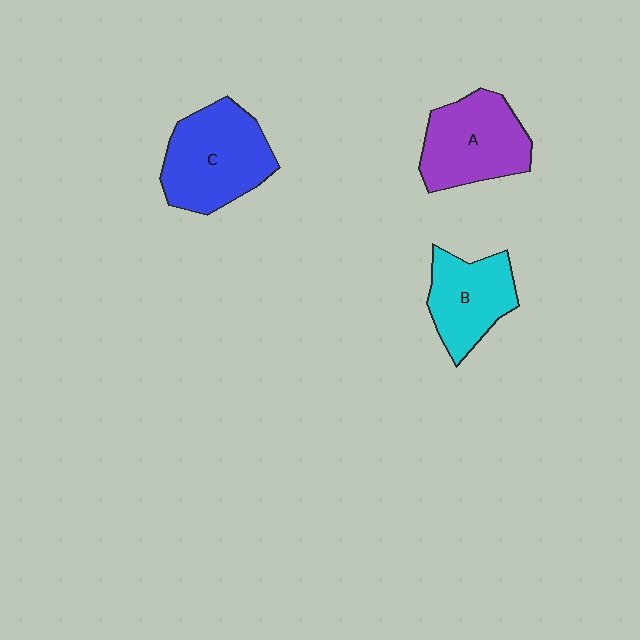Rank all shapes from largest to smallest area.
From largest to smallest: C (blue), A (purple), B (cyan).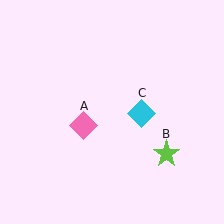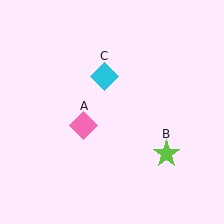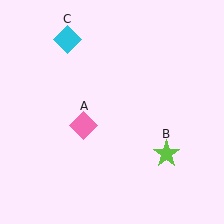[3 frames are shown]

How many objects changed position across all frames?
1 object changed position: cyan diamond (object C).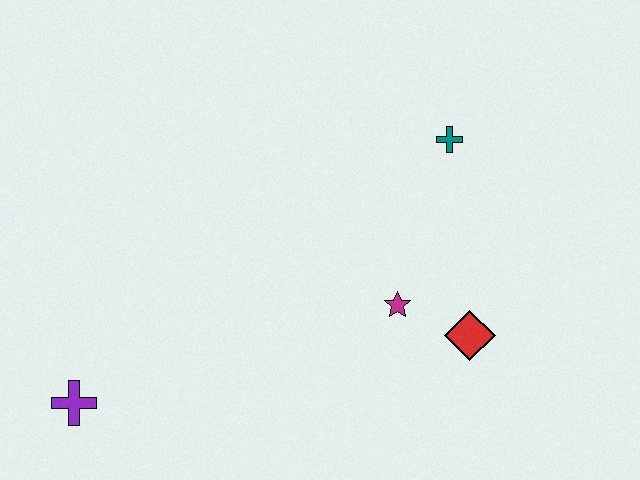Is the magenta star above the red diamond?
Yes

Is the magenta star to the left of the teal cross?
Yes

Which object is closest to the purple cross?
The magenta star is closest to the purple cross.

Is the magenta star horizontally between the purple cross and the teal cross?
Yes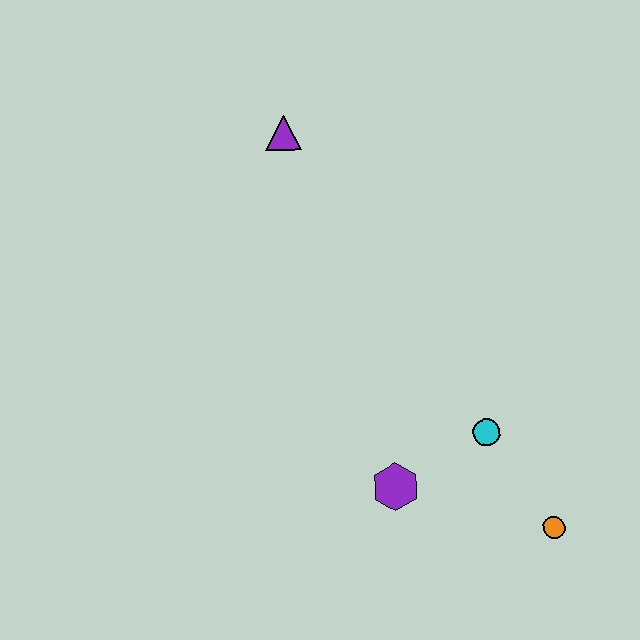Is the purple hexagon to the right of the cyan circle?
No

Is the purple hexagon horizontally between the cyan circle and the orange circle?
No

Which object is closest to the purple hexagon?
The cyan circle is closest to the purple hexagon.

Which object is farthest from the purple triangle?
The orange circle is farthest from the purple triangle.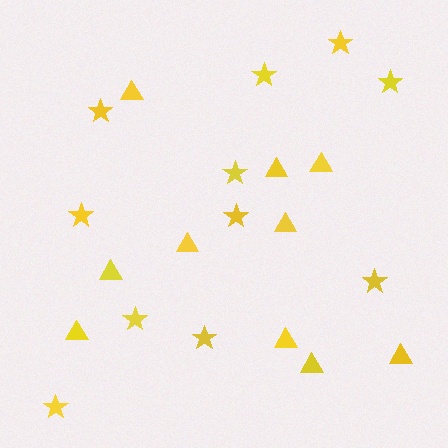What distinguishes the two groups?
There are 2 groups: one group of triangles (10) and one group of stars (11).